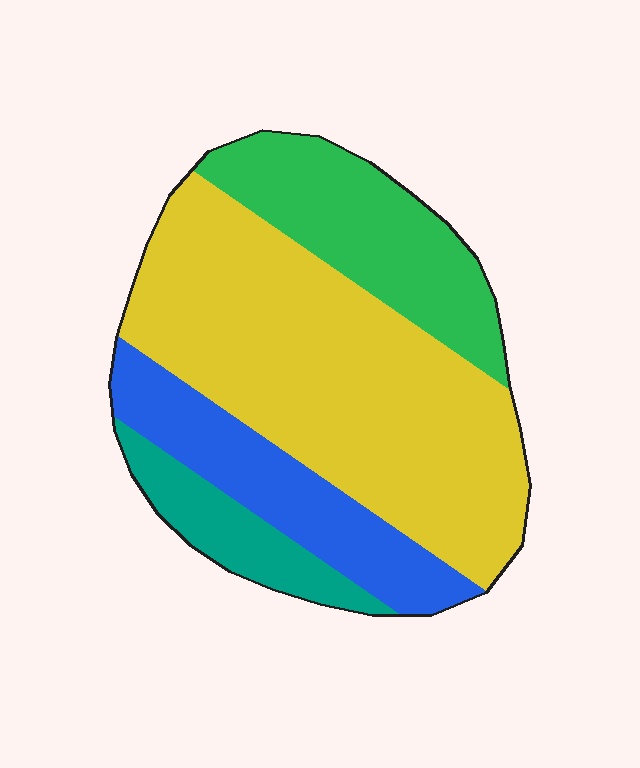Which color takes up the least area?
Teal, at roughly 10%.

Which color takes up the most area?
Yellow, at roughly 50%.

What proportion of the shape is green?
Green covers around 20% of the shape.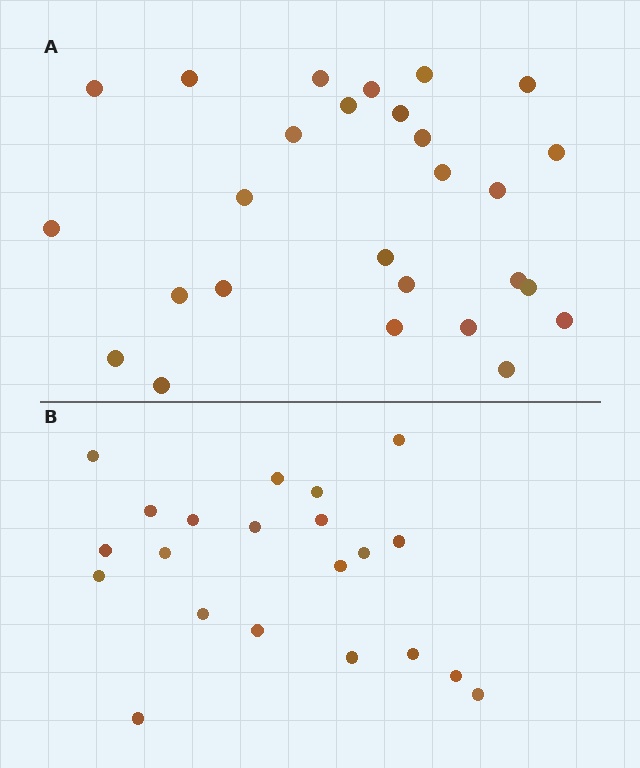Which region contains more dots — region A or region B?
Region A (the top region) has more dots.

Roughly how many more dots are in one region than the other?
Region A has about 6 more dots than region B.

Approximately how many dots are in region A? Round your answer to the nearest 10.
About 30 dots. (The exact count is 27, which rounds to 30.)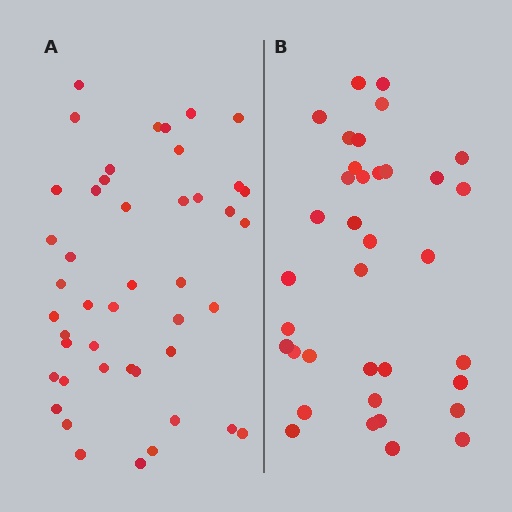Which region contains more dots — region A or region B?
Region A (the left region) has more dots.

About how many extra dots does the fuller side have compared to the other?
Region A has roughly 8 or so more dots than region B.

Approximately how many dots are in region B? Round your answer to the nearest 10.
About 40 dots. (The exact count is 36, which rounds to 40.)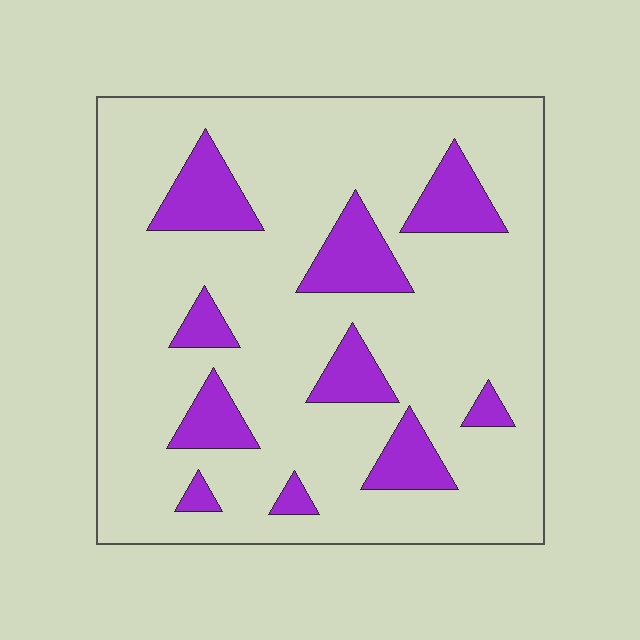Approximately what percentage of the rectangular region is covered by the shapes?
Approximately 20%.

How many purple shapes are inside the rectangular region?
10.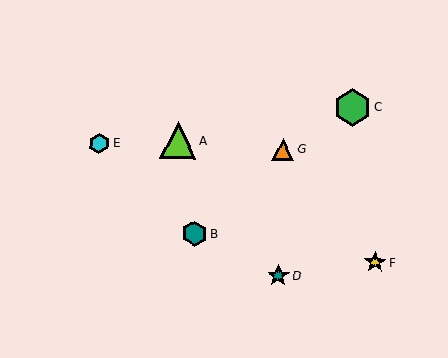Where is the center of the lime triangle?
The center of the lime triangle is at (178, 140).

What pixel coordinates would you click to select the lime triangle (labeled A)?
Click at (178, 140) to select the lime triangle A.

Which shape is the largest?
The green hexagon (labeled C) is the largest.